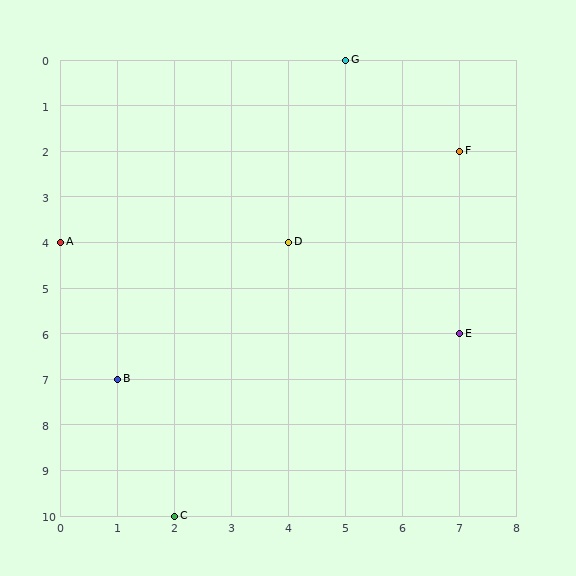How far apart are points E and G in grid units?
Points E and G are 2 columns and 6 rows apart (about 6.3 grid units diagonally).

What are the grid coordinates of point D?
Point D is at grid coordinates (4, 4).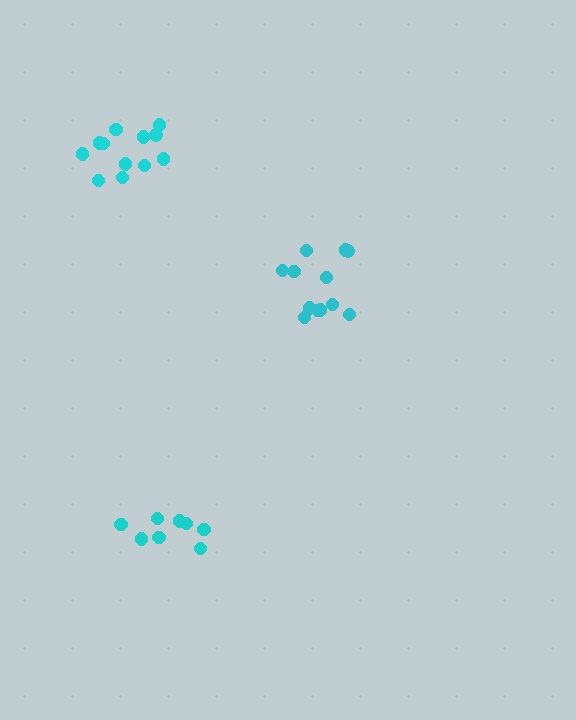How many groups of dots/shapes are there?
There are 3 groups.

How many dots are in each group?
Group 1: 8 dots, Group 2: 12 dots, Group 3: 12 dots (32 total).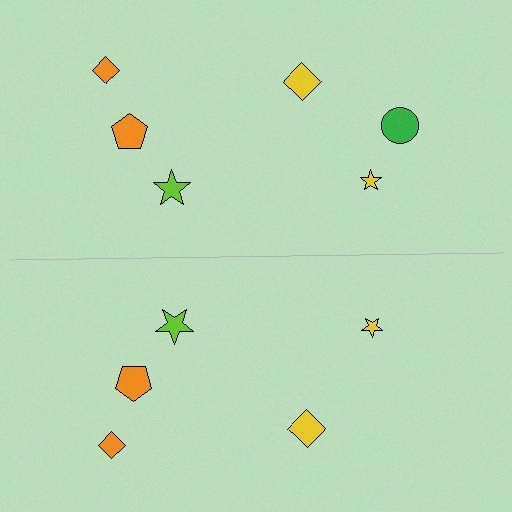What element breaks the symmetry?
A green circle is missing from the bottom side.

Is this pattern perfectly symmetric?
No, the pattern is not perfectly symmetric. A green circle is missing from the bottom side.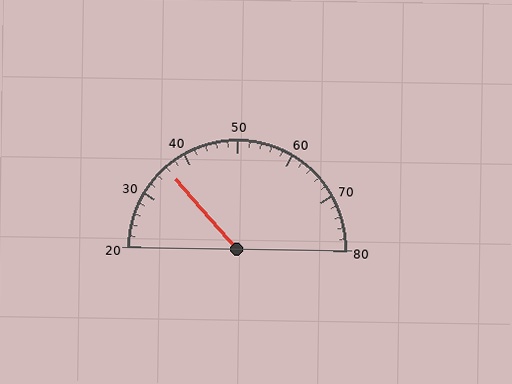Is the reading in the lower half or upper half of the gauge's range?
The reading is in the lower half of the range (20 to 80).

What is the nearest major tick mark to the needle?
The nearest major tick mark is 40.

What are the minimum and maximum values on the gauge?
The gauge ranges from 20 to 80.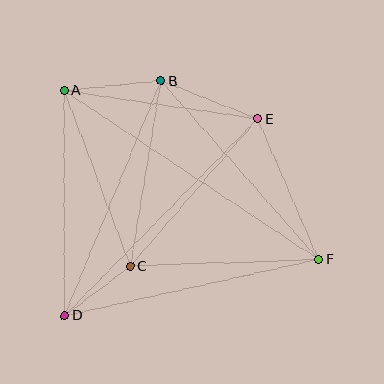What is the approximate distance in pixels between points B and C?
The distance between B and C is approximately 188 pixels.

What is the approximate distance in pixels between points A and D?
The distance between A and D is approximately 225 pixels.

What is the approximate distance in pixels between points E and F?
The distance between E and F is approximately 153 pixels.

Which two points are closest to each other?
Points C and D are closest to each other.